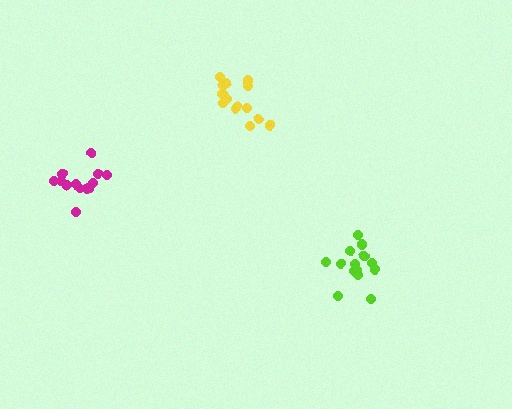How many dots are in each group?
Group 1: 14 dots, Group 2: 13 dots, Group 3: 15 dots (42 total).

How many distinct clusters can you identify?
There are 3 distinct clusters.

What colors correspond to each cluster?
The clusters are colored: lime, magenta, yellow.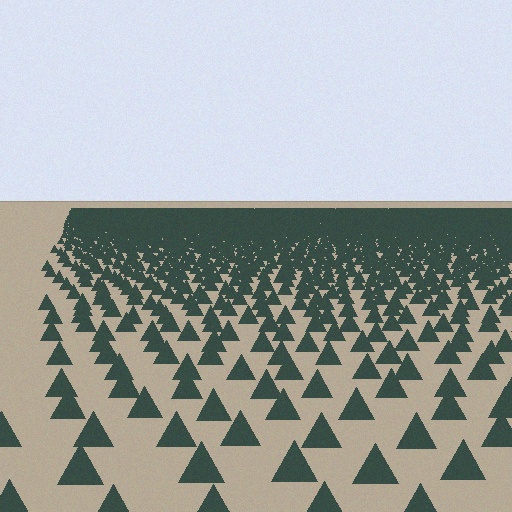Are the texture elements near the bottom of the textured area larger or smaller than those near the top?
Larger. Near the bottom, elements are closer to the viewer and appear at a bigger on-screen size.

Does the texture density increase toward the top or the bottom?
Density increases toward the top.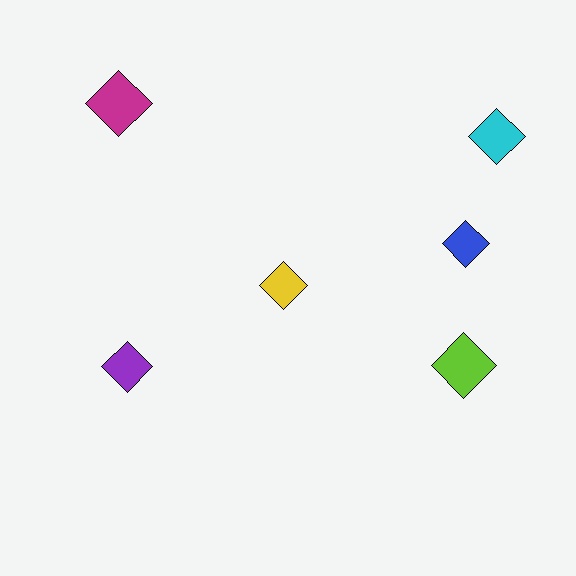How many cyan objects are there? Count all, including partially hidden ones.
There is 1 cyan object.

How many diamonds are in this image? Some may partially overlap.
There are 6 diamonds.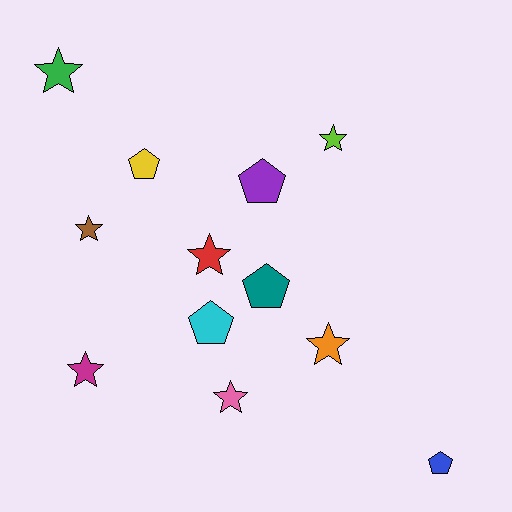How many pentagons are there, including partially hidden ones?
There are 5 pentagons.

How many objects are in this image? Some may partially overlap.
There are 12 objects.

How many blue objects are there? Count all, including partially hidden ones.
There is 1 blue object.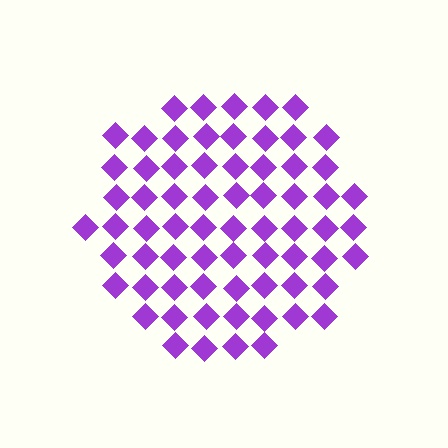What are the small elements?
The small elements are diamonds.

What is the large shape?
The large shape is a circle.